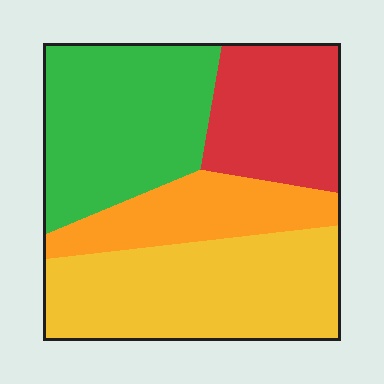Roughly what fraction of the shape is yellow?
Yellow covers 33% of the shape.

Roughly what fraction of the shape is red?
Red covers about 20% of the shape.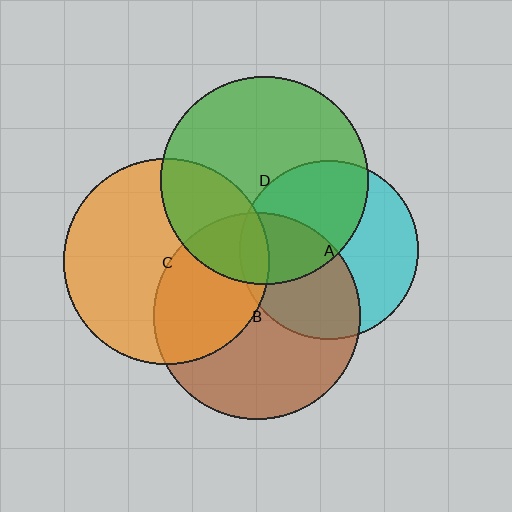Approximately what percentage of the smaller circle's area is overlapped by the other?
Approximately 45%.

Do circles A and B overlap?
Yes.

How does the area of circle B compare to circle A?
Approximately 1.3 times.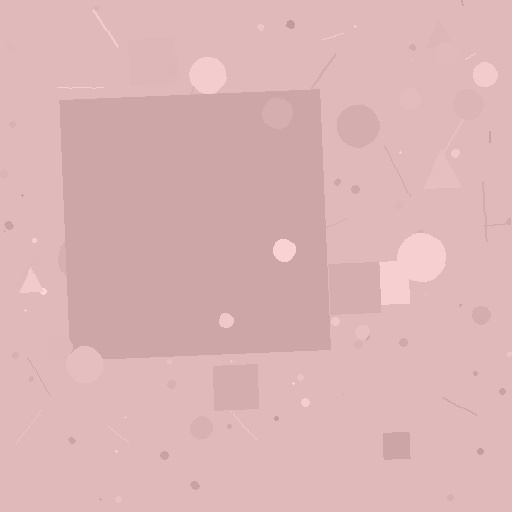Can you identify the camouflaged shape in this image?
The camouflaged shape is a square.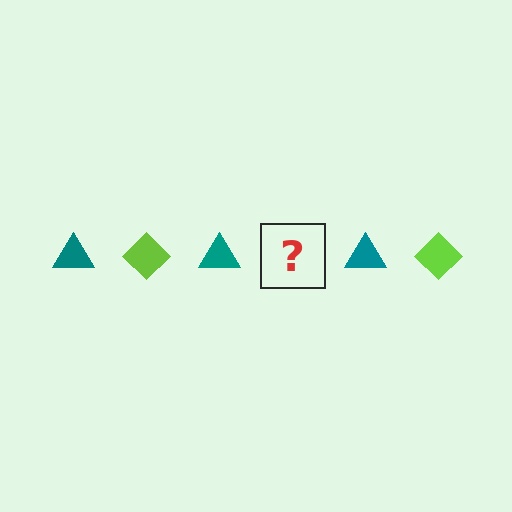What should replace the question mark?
The question mark should be replaced with a lime diamond.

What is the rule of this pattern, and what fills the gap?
The rule is that the pattern alternates between teal triangle and lime diamond. The gap should be filled with a lime diamond.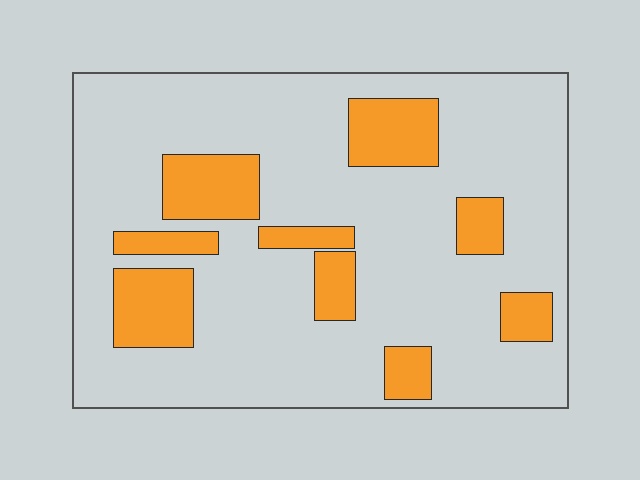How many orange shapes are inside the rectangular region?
9.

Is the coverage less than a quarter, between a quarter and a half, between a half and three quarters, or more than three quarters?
Less than a quarter.